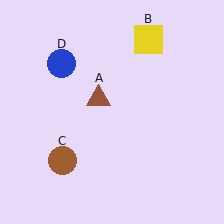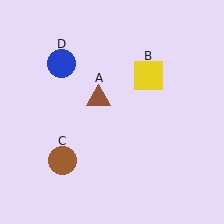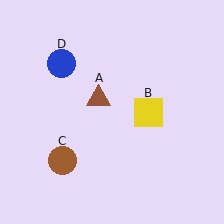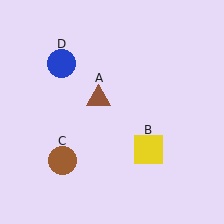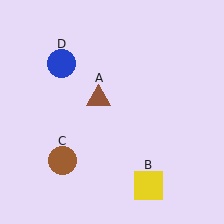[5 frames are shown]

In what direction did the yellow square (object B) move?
The yellow square (object B) moved down.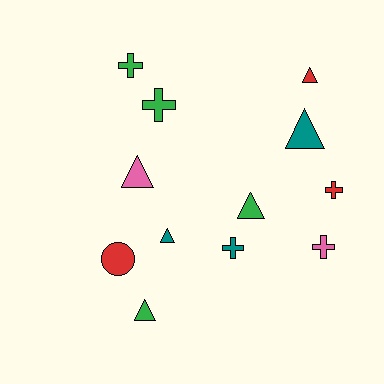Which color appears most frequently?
Green, with 4 objects.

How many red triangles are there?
There is 1 red triangle.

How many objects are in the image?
There are 12 objects.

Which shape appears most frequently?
Triangle, with 6 objects.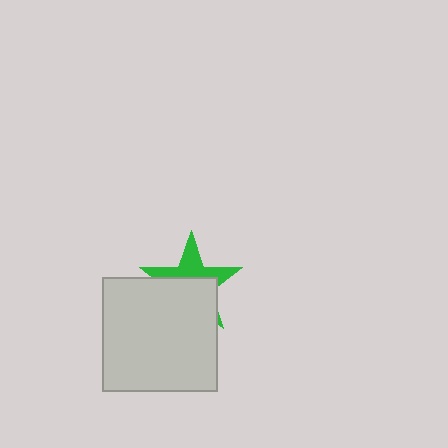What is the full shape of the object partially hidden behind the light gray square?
The partially hidden object is a green star.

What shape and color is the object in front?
The object in front is a light gray square.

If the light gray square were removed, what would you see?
You would see the complete green star.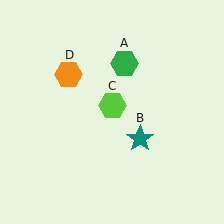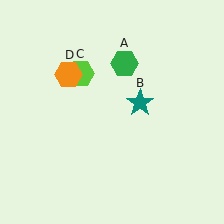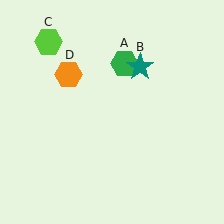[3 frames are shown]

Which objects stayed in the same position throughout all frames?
Green hexagon (object A) and orange hexagon (object D) remained stationary.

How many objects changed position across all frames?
2 objects changed position: teal star (object B), lime hexagon (object C).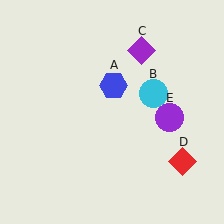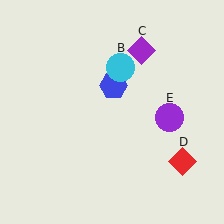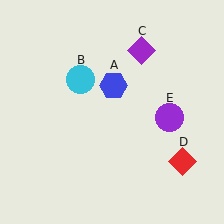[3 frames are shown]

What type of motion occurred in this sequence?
The cyan circle (object B) rotated counterclockwise around the center of the scene.